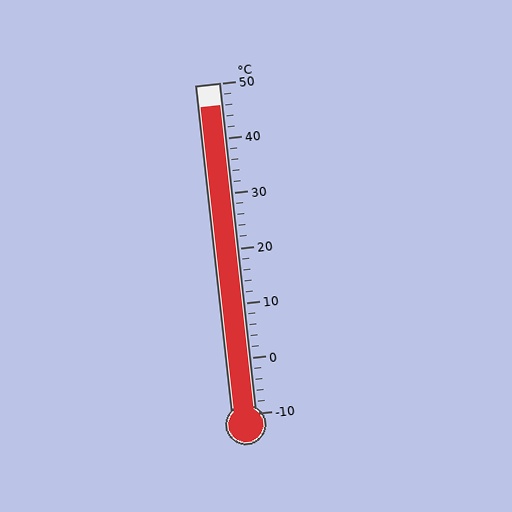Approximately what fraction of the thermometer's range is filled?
The thermometer is filled to approximately 95% of its range.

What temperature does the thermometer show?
The thermometer shows approximately 46°C.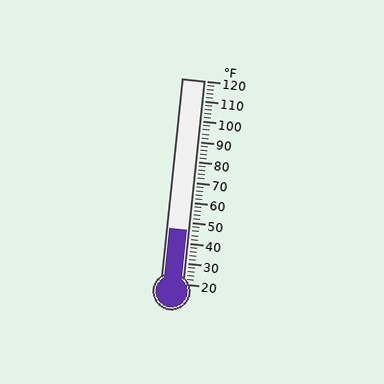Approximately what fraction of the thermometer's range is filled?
The thermometer is filled to approximately 25% of its range.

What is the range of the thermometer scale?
The thermometer scale ranges from 20°F to 120°F.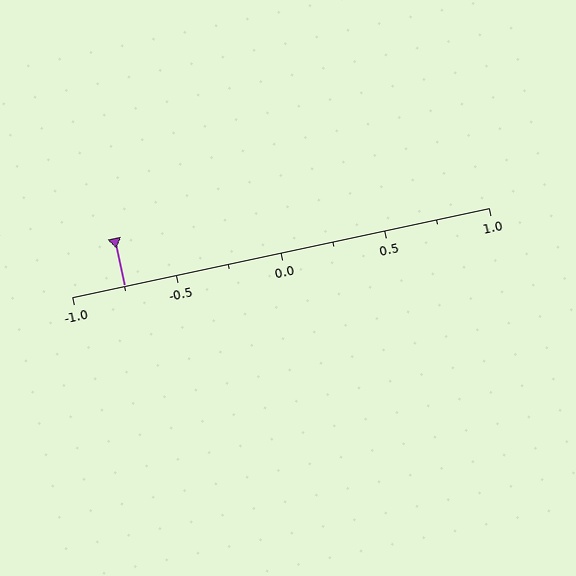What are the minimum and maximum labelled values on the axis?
The axis runs from -1.0 to 1.0.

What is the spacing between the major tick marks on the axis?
The major ticks are spaced 0.5 apart.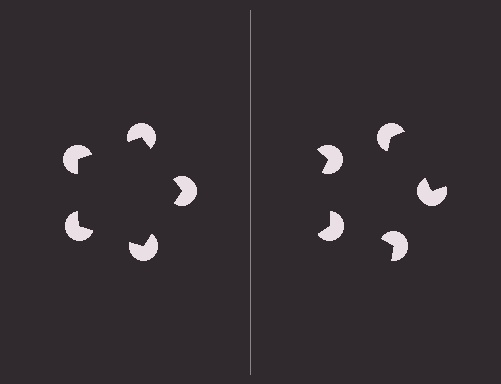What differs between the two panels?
The pac-man discs are positioned identically on both sides; only the wedge orientations differ. On the left they align to a pentagon; on the right they are misaligned.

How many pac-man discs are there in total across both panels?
10 — 5 on each side.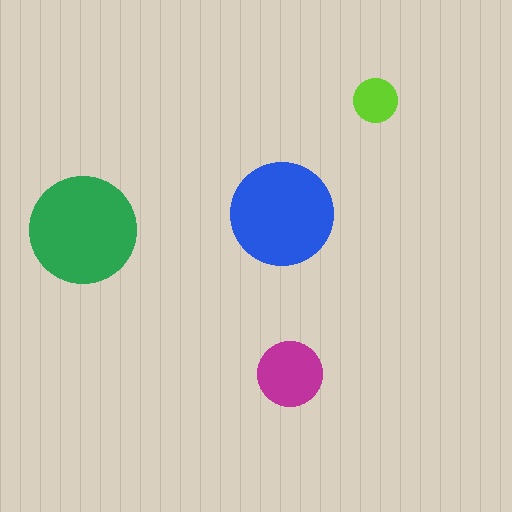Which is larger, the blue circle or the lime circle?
The blue one.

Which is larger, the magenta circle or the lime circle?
The magenta one.